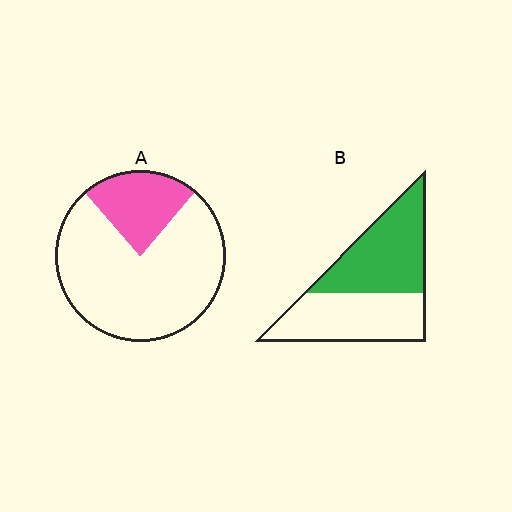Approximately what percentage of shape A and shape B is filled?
A is approximately 25% and B is approximately 50%.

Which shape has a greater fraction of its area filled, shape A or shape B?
Shape B.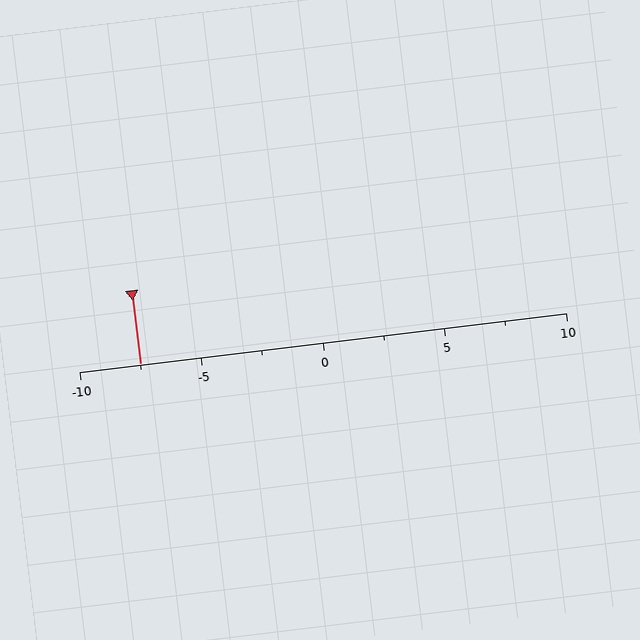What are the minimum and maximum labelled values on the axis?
The axis runs from -10 to 10.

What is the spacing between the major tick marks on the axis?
The major ticks are spaced 5 apart.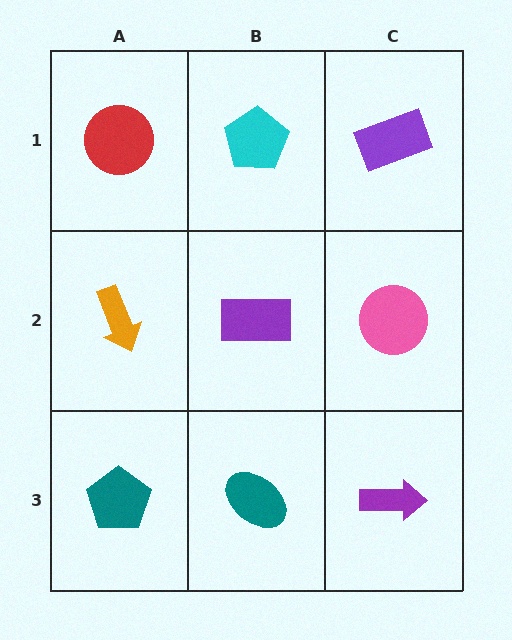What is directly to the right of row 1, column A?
A cyan pentagon.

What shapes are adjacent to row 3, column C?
A pink circle (row 2, column C), a teal ellipse (row 3, column B).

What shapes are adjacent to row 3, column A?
An orange arrow (row 2, column A), a teal ellipse (row 3, column B).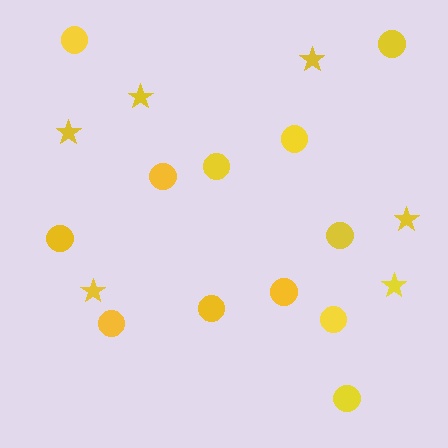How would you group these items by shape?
There are 2 groups: one group of stars (6) and one group of circles (12).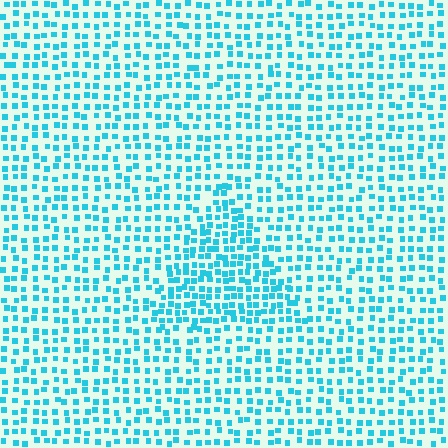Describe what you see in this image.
The image contains small cyan elements arranged at two different densities. A triangle-shaped region is visible where the elements are more densely packed than the surrounding area.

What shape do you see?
I see a triangle.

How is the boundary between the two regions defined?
The boundary is defined by a change in element density (approximately 1.7x ratio). All elements are the same color, size, and shape.